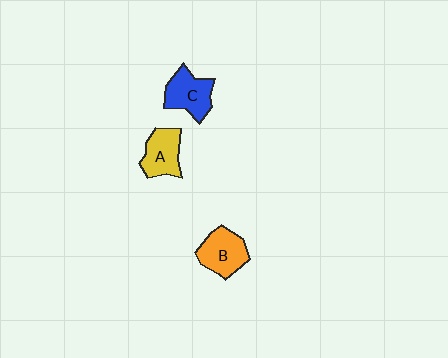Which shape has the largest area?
Shape B (orange).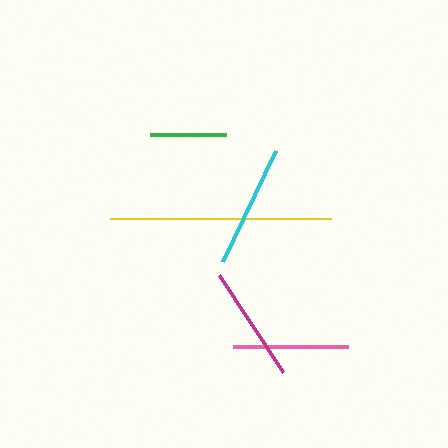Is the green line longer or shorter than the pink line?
The pink line is longer than the green line.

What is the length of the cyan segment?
The cyan segment is approximately 123 pixels long.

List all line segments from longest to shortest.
From longest to shortest: yellow, cyan, magenta, pink, green.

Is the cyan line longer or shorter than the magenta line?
The cyan line is longer than the magenta line.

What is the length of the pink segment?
The pink segment is approximately 115 pixels long.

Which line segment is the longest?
The yellow line is the longest at approximately 221 pixels.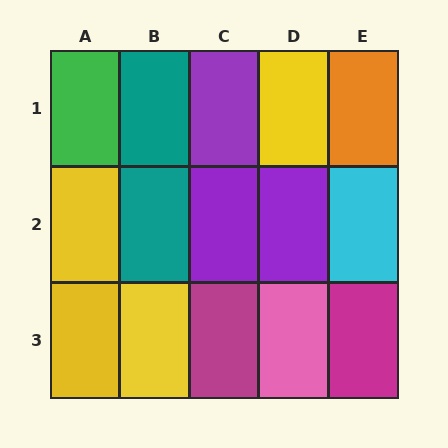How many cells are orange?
1 cell is orange.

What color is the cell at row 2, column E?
Cyan.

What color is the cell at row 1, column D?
Yellow.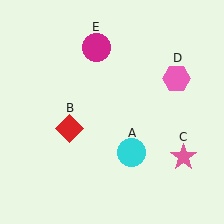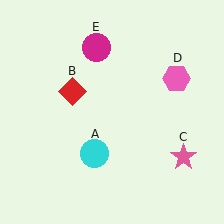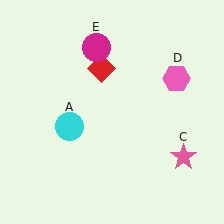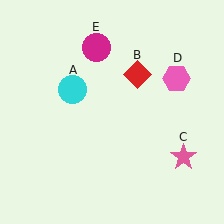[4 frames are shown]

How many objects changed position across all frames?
2 objects changed position: cyan circle (object A), red diamond (object B).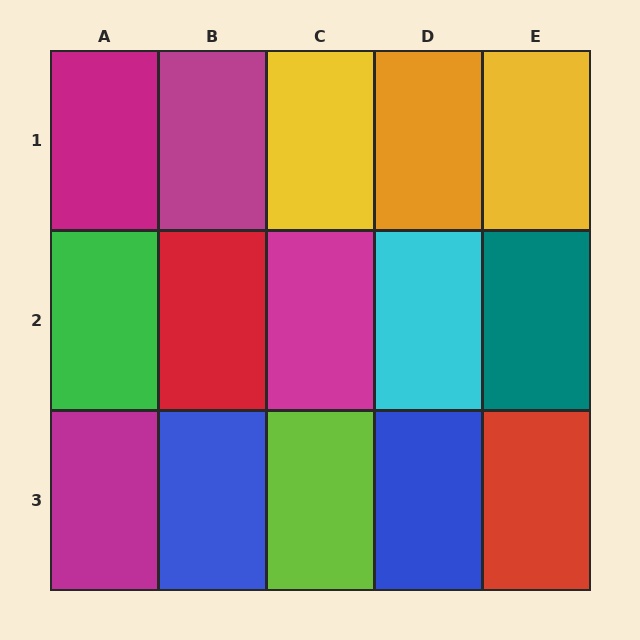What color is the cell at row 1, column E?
Yellow.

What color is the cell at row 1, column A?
Magenta.